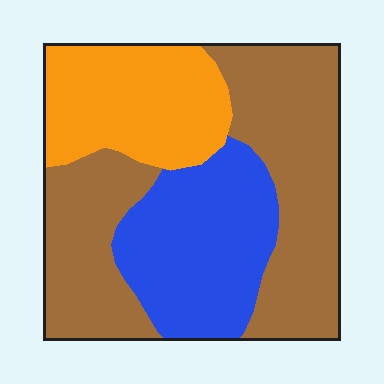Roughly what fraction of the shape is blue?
Blue takes up between a quarter and a half of the shape.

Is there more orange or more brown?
Brown.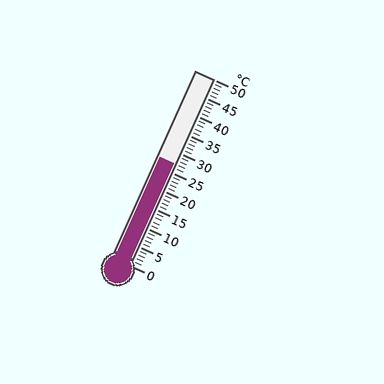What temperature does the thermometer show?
The thermometer shows approximately 27°C.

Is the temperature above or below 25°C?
The temperature is above 25°C.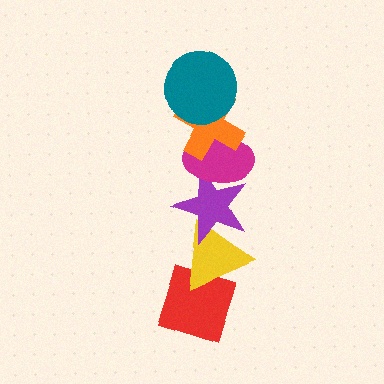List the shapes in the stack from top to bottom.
From top to bottom: the teal circle, the orange cross, the magenta ellipse, the purple star, the yellow triangle, the red diamond.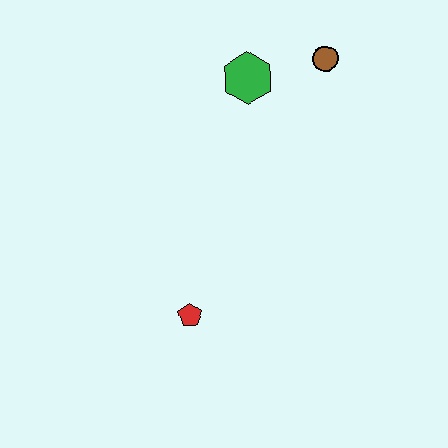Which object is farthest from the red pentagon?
The brown circle is farthest from the red pentagon.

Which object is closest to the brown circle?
The green hexagon is closest to the brown circle.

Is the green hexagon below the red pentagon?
No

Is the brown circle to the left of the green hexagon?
No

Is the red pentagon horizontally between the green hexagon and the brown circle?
No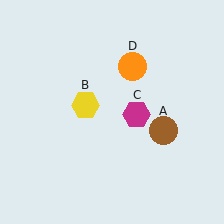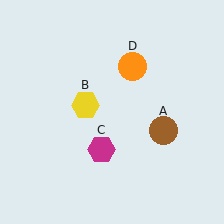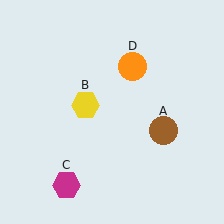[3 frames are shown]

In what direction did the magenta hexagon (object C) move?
The magenta hexagon (object C) moved down and to the left.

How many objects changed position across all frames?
1 object changed position: magenta hexagon (object C).